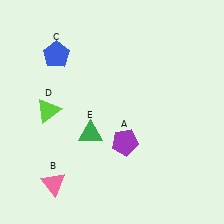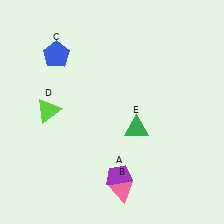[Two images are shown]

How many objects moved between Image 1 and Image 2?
3 objects moved between the two images.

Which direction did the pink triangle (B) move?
The pink triangle (B) moved right.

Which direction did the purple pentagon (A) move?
The purple pentagon (A) moved down.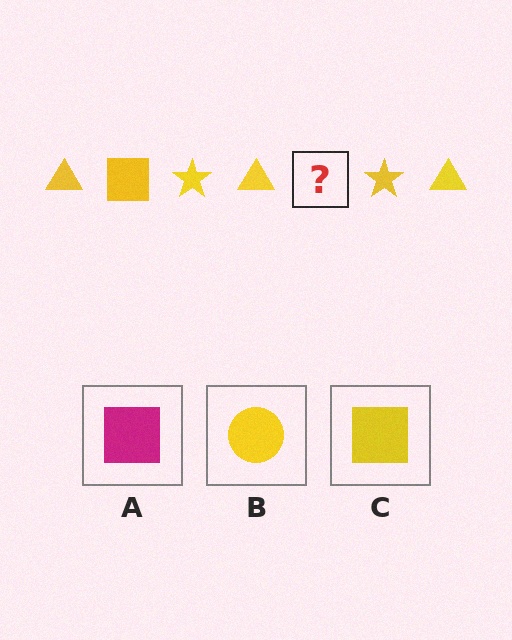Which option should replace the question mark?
Option C.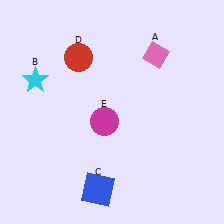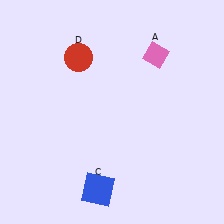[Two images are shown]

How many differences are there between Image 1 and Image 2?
There are 2 differences between the two images.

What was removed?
The cyan star (B), the magenta circle (E) were removed in Image 2.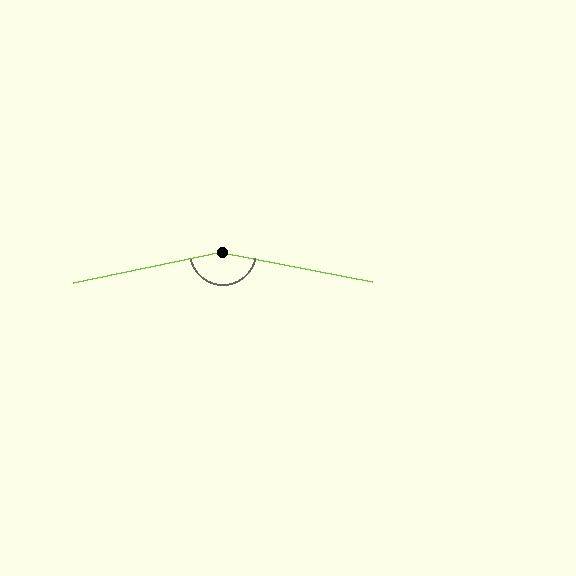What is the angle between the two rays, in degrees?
Approximately 157 degrees.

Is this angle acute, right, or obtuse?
It is obtuse.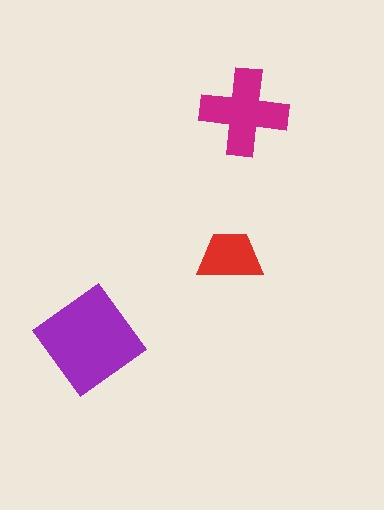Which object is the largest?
The purple diamond.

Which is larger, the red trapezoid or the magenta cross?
The magenta cross.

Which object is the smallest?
The red trapezoid.